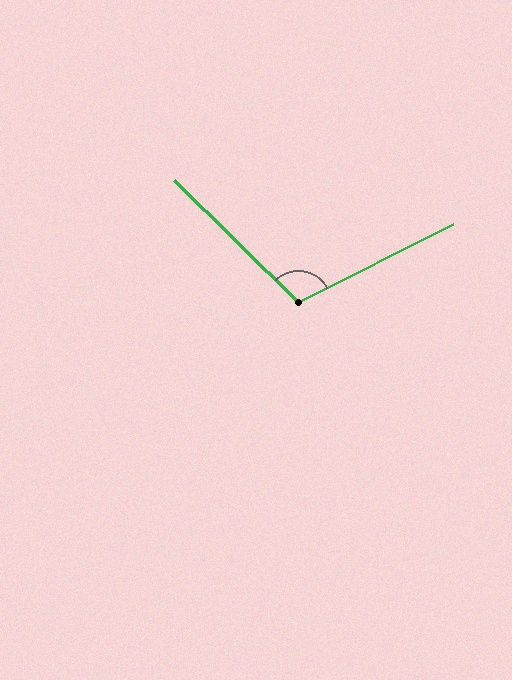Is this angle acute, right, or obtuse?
It is obtuse.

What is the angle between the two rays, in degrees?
Approximately 108 degrees.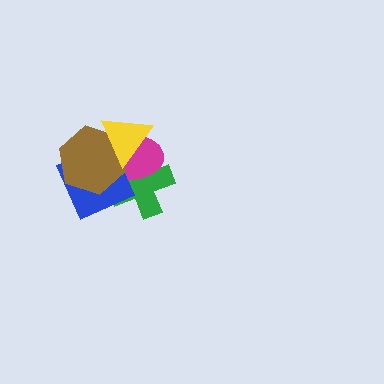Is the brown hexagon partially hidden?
Yes, it is partially covered by another shape.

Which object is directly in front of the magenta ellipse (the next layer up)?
The blue diamond is directly in front of the magenta ellipse.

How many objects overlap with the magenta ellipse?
4 objects overlap with the magenta ellipse.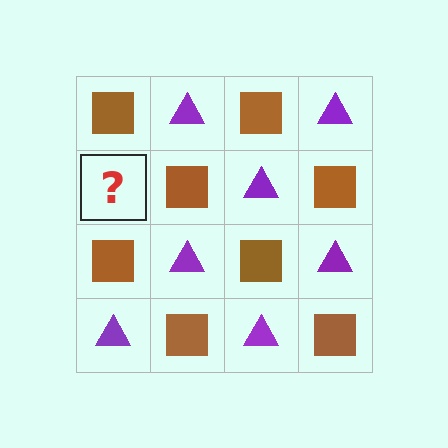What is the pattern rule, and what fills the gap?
The rule is that it alternates brown square and purple triangle in a checkerboard pattern. The gap should be filled with a purple triangle.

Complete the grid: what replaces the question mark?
The question mark should be replaced with a purple triangle.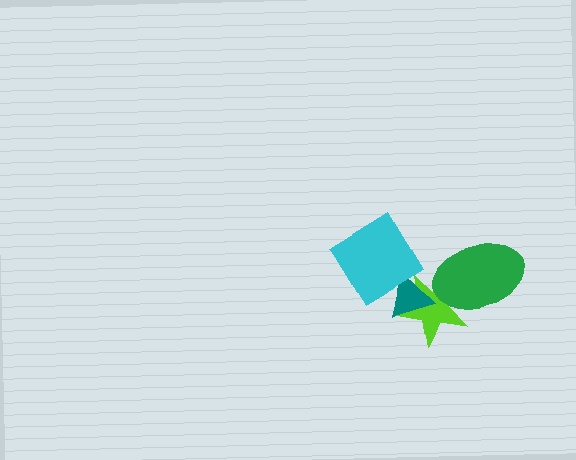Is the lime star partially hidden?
Yes, it is partially covered by another shape.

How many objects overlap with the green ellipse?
1 object overlaps with the green ellipse.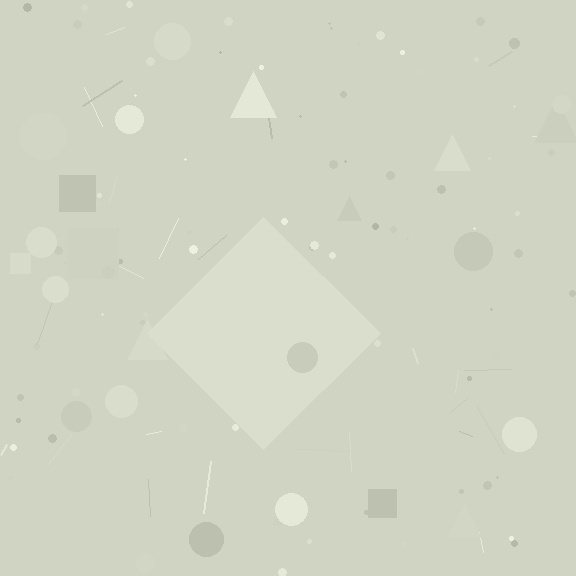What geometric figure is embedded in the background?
A diamond is embedded in the background.